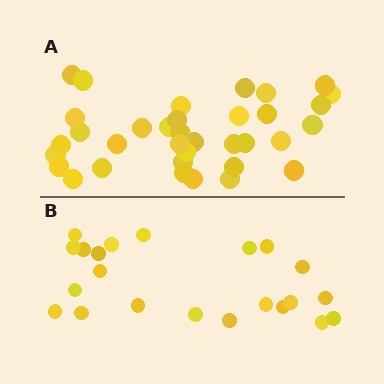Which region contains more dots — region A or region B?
Region A (the top region) has more dots.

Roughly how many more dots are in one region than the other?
Region A has approximately 15 more dots than region B.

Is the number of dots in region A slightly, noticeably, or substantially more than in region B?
Region A has substantially more. The ratio is roughly 1.6 to 1.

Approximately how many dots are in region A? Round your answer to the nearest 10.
About 40 dots. (The exact count is 35, which rounds to 40.)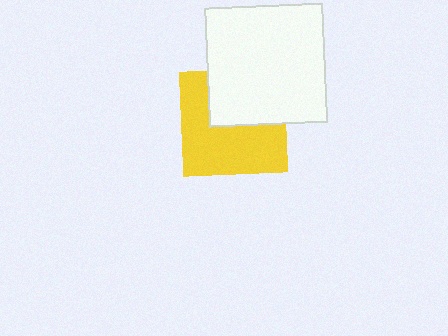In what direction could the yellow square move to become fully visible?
The yellow square could move down. That would shift it out from behind the white square entirely.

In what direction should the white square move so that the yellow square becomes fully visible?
The white square should move up. That is the shortest direction to clear the overlap and leave the yellow square fully visible.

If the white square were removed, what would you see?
You would see the complete yellow square.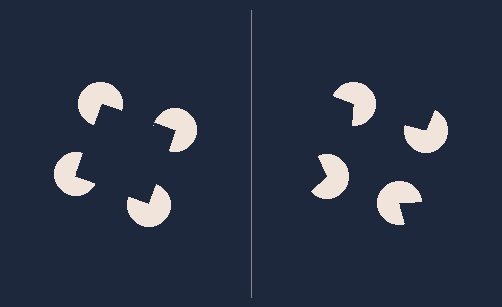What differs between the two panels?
The pac-man discs are positioned identically on both sides; only the wedge orientations differ. On the left they align to a square; on the right they are misaligned.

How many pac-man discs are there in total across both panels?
8 — 4 on each side.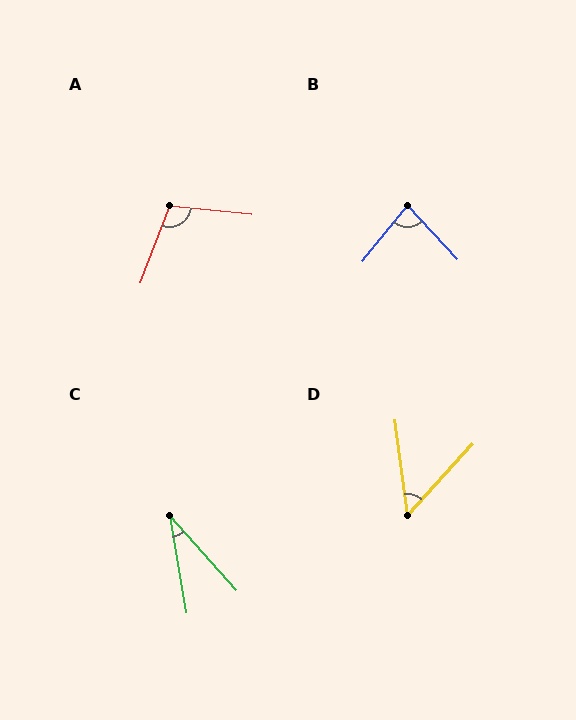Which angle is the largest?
A, at approximately 105 degrees.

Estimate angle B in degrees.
Approximately 81 degrees.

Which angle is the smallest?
C, at approximately 32 degrees.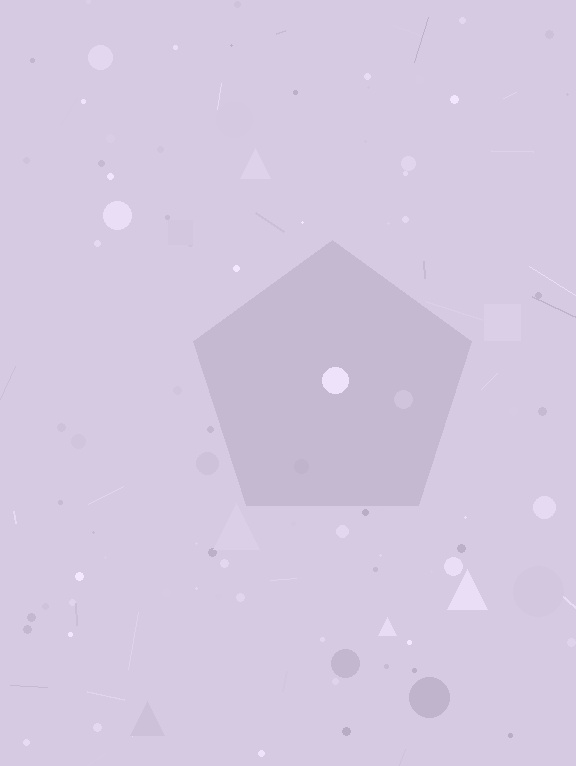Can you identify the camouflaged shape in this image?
The camouflaged shape is a pentagon.